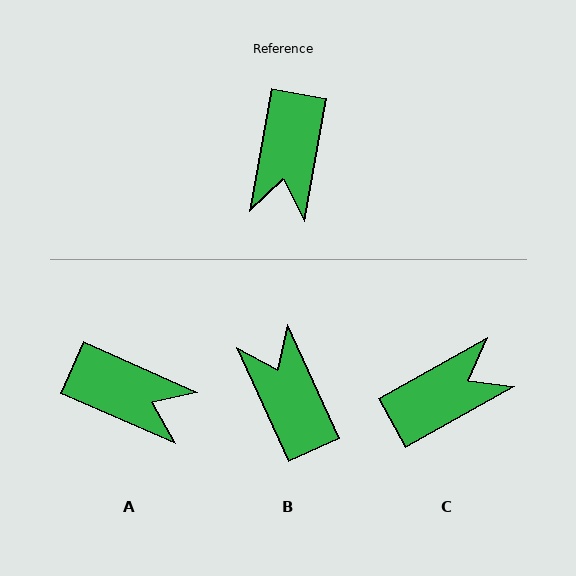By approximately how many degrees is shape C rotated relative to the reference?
Approximately 129 degrees counter-clockwise.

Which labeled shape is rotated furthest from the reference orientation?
B, about 146 degrees away.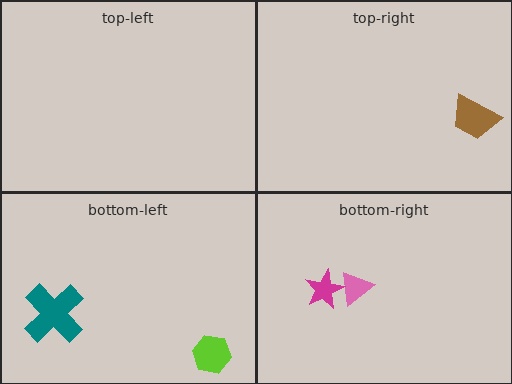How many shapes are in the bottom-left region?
2.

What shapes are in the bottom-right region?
The pink triangle, the magenta star.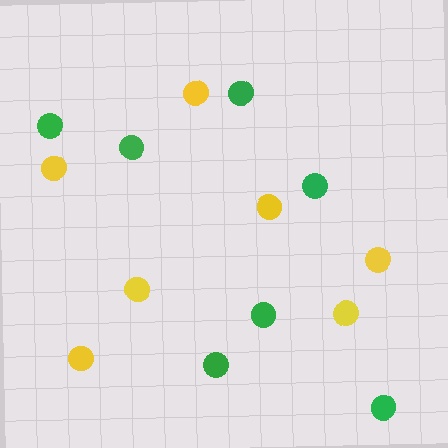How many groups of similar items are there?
There are 2 groups: one group of yellow circles (7) and one group of green circles (7).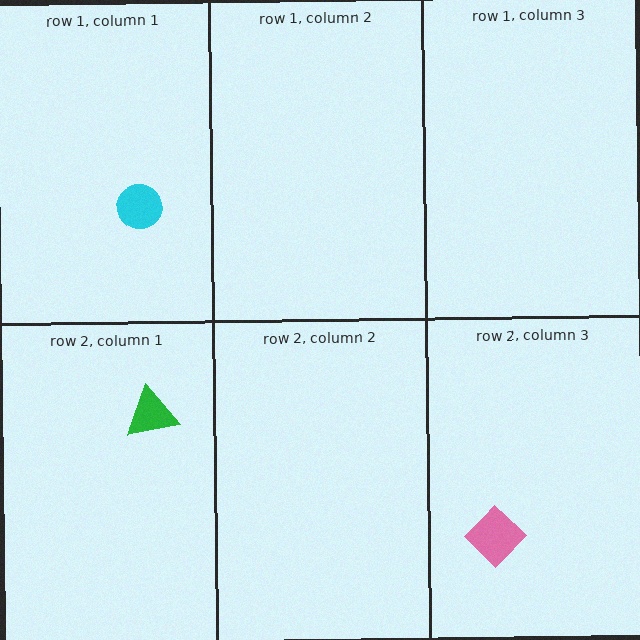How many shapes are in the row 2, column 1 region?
1.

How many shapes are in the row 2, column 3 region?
1.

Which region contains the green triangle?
The row 2, column 1 region.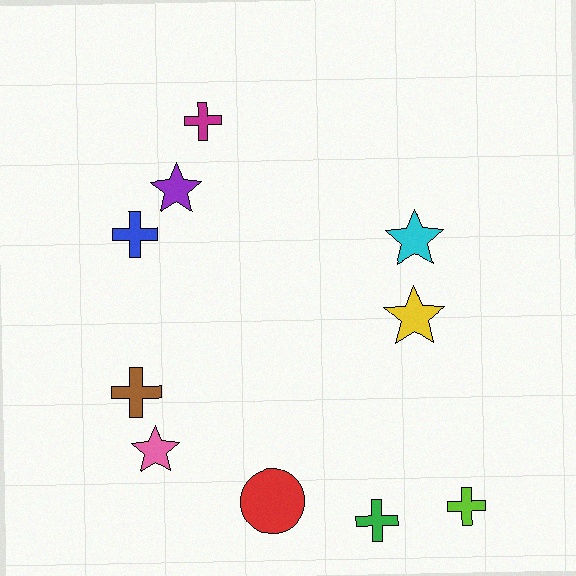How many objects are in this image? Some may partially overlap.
There are 10 objects.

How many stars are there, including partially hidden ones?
There are 4 stars.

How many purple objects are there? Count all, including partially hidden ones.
There is 1 purple object.